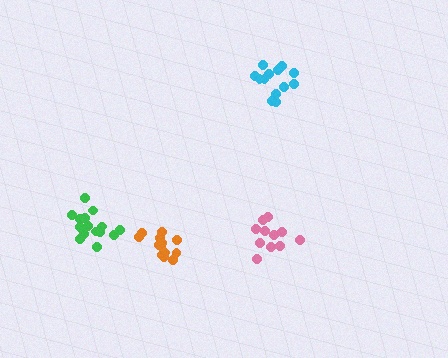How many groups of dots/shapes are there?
There are 4 groups.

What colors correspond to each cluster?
The clusters are colored: green, orange, pink, cyan.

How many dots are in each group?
Group 1: 15 dots, Group 2: 14 dots, Group 3: 11 dots, Group 4: 13 dots (53 total).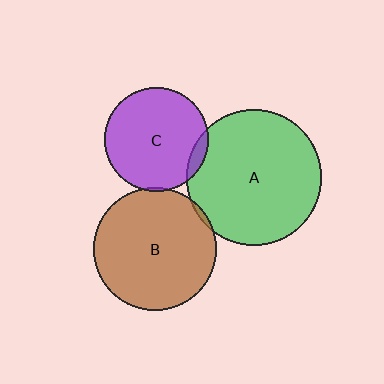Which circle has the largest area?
Circle A (green).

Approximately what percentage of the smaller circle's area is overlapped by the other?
Approximately 5%.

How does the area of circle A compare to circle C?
Approximately 1.7 times.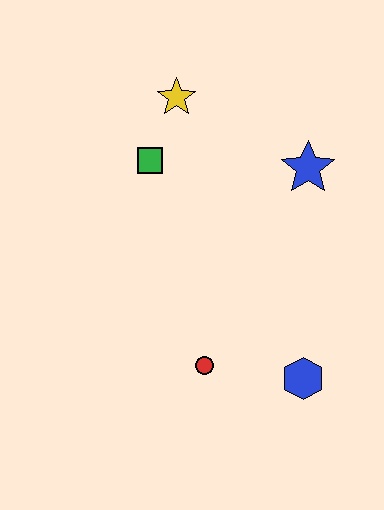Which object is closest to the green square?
The yellow star is closest to the green square.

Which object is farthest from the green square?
The blue hexagon is farthest from the green square.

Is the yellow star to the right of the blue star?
No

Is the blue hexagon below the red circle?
Yes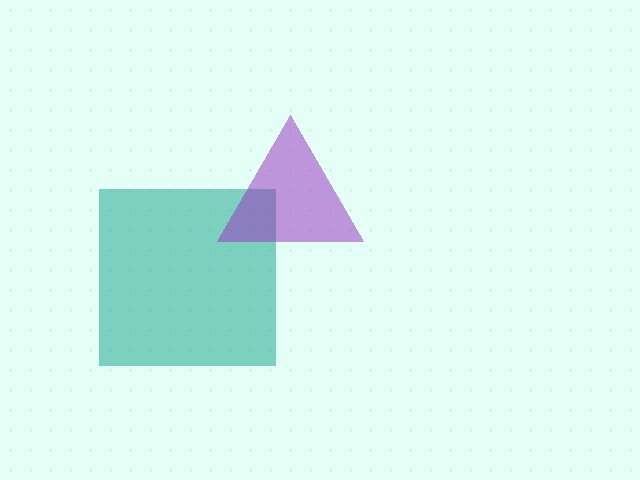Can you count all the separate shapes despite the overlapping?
Yes, there are 2 separate shapes.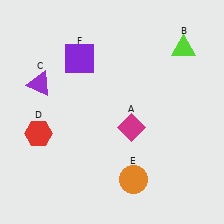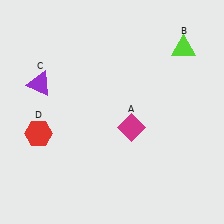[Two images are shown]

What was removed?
The orange circle (E), the purple square (F) were removed in Image 2.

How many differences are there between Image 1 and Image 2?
There are 2 differences between the two images.